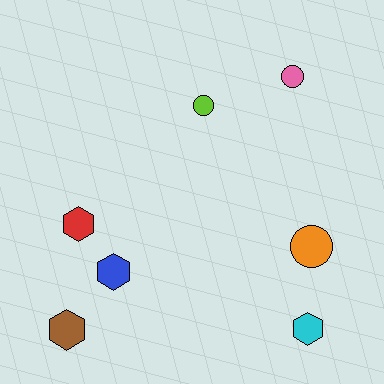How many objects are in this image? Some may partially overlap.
There are 7 objects.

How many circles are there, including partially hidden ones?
There are 3 circles.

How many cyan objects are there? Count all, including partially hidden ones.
There is 1 cyan object.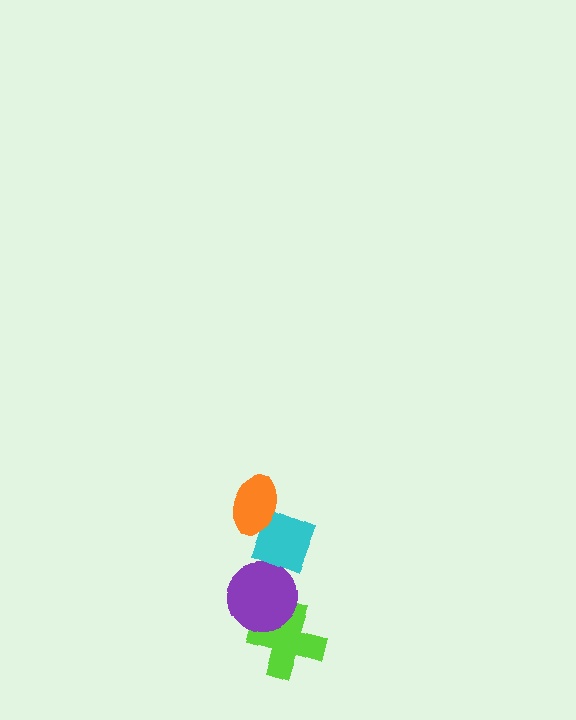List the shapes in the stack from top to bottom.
From top to bottom: the orange ellipse, the cyan diamond, the purple circle, the lime cross.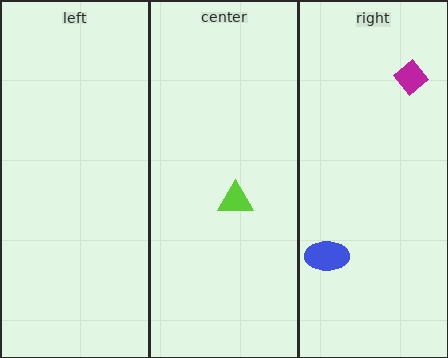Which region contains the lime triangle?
The center region.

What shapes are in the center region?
The lime triangle.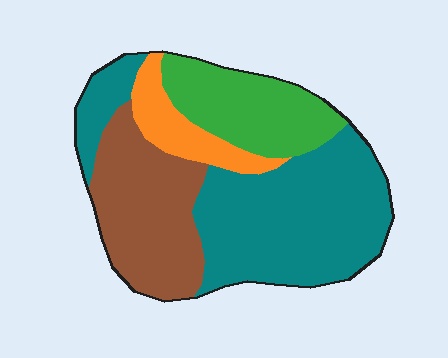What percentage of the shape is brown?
Brown covers 26% of the shape.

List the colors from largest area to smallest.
From largest to smallest: teal, brown, green, orange.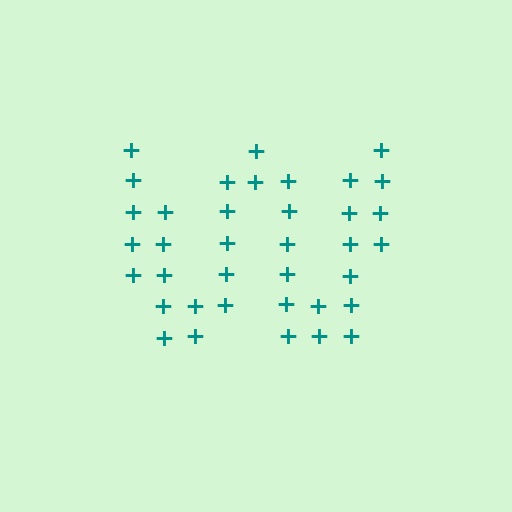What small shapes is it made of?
It is made of small plus signs.